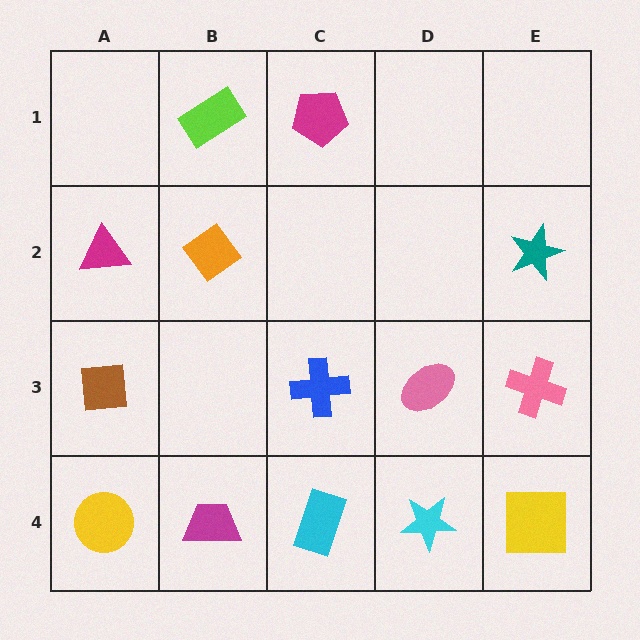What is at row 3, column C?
A blue cross.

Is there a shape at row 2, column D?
No, that cell is empty.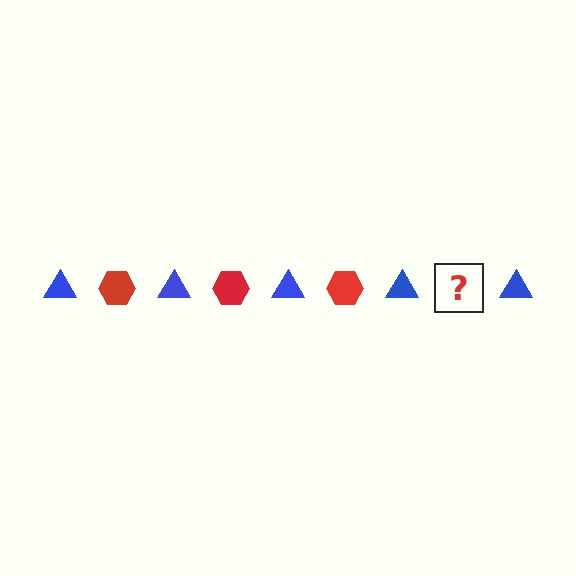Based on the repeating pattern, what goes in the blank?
The blank should be a red hexagon.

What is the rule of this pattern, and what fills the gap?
The rule is that the pattern alternates between blue triangle and red hexagon. The gap should be filled with a red hexagon.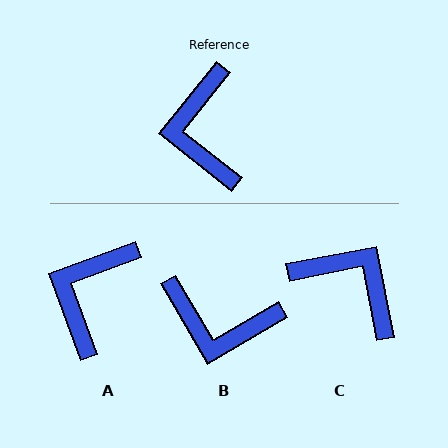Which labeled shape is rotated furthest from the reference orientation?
C, about 131 degrees away.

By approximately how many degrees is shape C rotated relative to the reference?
Approximately 131 degrees clockwise.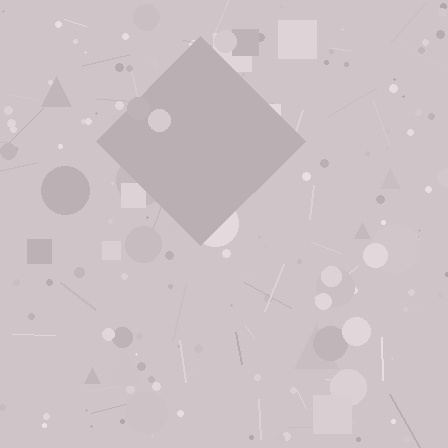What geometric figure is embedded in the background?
A diamond is embedded in the background.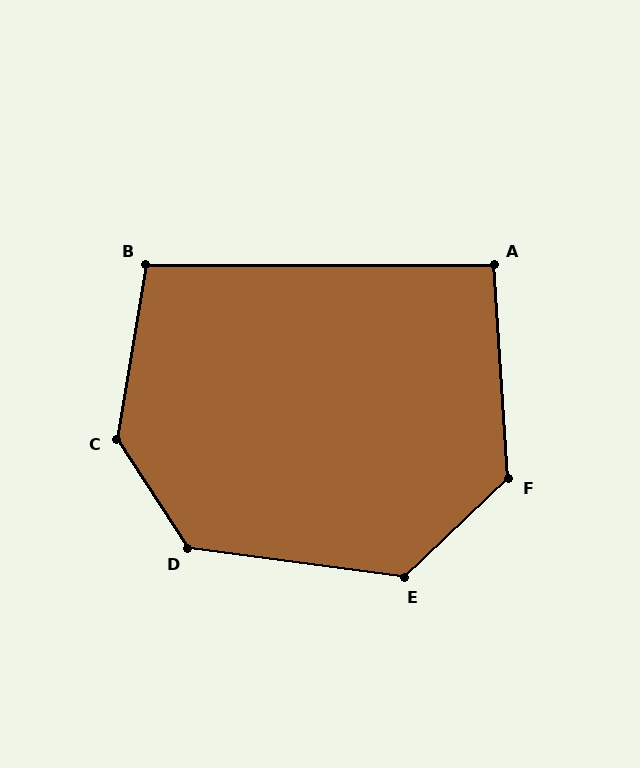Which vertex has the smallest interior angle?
A, at approximately 94 degrees.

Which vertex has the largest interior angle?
C, at approximately 137 degrees.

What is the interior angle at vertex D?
Approximately 131 degrees (obtuse).